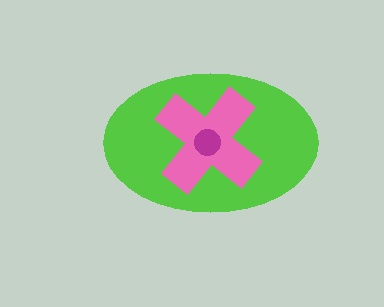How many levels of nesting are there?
3.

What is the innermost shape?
The magenta circle.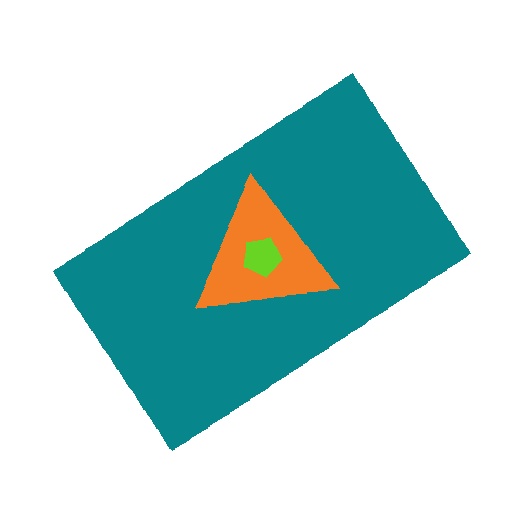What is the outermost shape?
The teal rectangle.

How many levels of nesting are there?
3.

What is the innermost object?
The lime pentagon.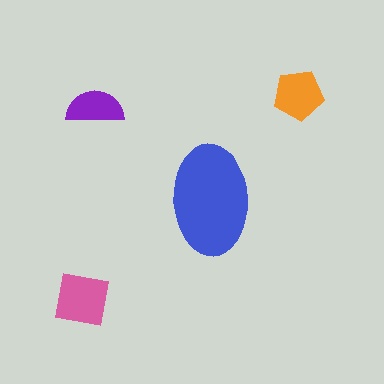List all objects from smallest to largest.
The purple semicircle, the orange pentagon, the pink square, the blue ellipse.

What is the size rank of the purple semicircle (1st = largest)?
4th.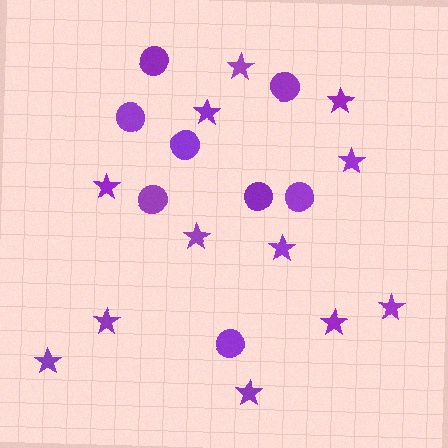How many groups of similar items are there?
There are 2 groups: one group of circles (8) and one group of stars (12).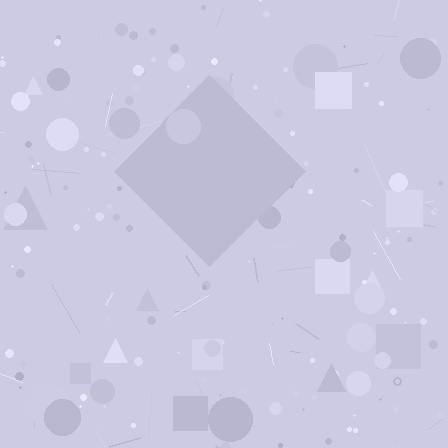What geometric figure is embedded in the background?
A diamond is embedded in the background.